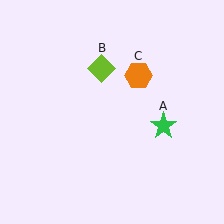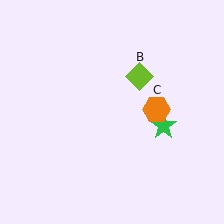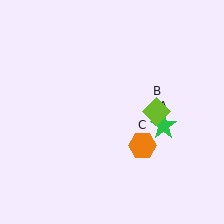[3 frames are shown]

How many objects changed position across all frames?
2 objects changed position: lime diamond (object B), orange hexagon (object C).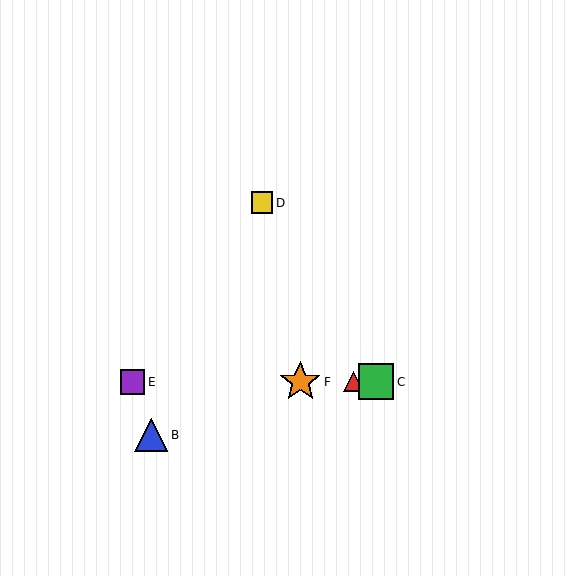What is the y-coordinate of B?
Object B is at y≈435.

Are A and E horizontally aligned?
Yes, both are at y≈382.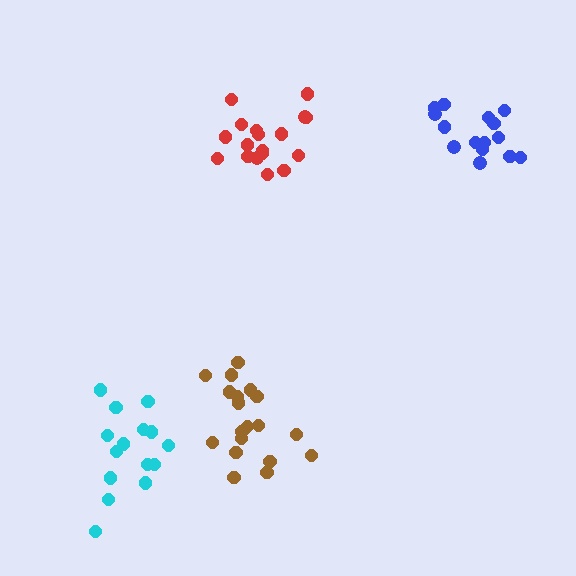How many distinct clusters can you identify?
There are 4 distinct clusters.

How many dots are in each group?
Group 1: 19 dots, Group 2: 19 dots, Group 3: 15 dots, Group 4: 15 dots (68 total).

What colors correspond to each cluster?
The clusters are colored: brown, red, blue, cyan.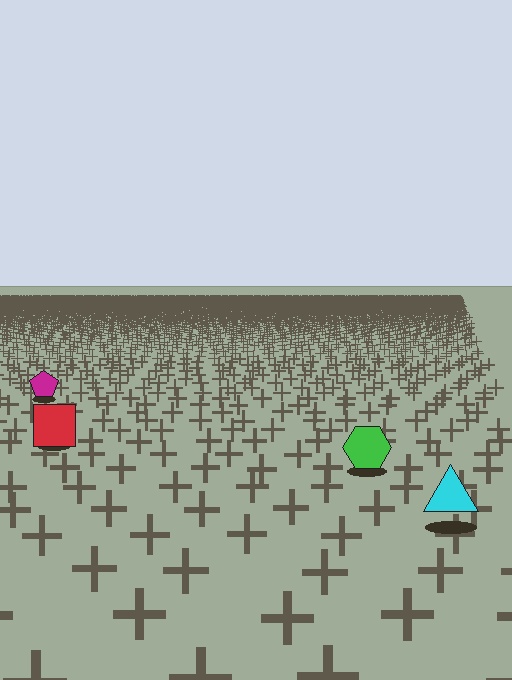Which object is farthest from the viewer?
The magenta pentagon is farthest from the viewer. It appears smaller and the ground texture around it is denser.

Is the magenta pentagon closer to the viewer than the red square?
No. The red square is closer — you can tell from the texture gradient: the ground texture is coarser near it.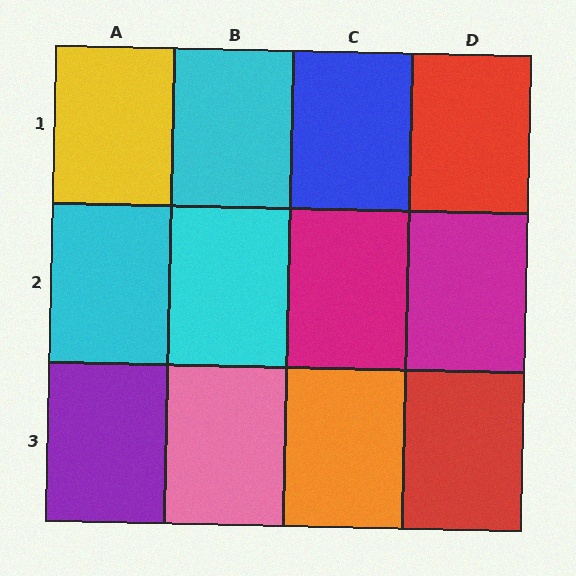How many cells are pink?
1 cell is pink.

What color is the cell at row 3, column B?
Pink.